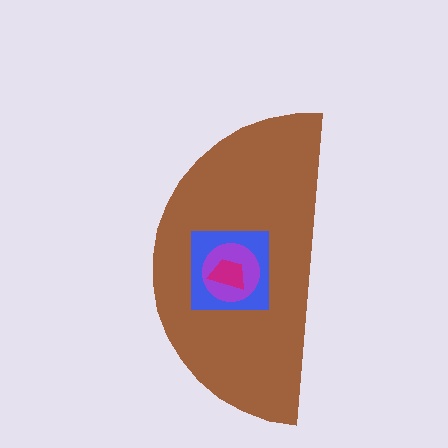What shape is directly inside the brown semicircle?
The blue square.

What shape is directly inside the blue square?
The purple circle.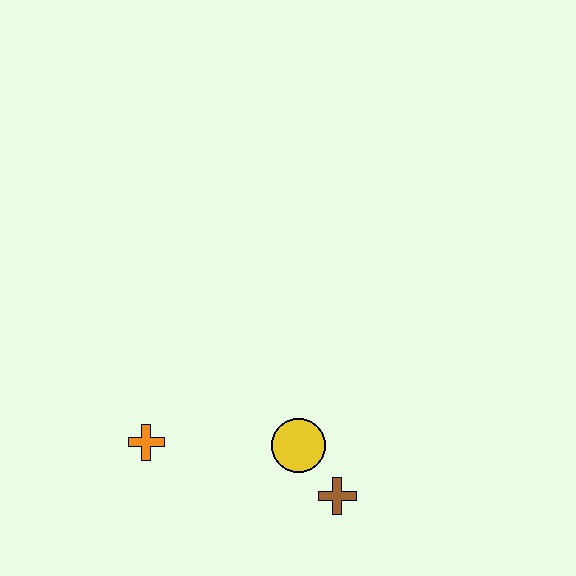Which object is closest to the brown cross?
The yellow circle is closest to the brown cross.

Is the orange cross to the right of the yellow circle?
No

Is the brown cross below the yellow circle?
Yes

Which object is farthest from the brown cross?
The orange cross is farthest from the brown cross.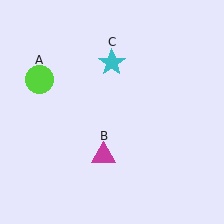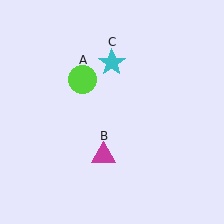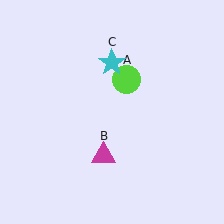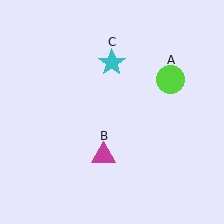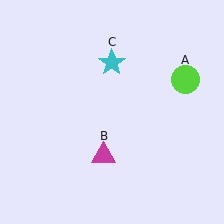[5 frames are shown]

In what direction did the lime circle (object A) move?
The lime circle (object A) moved right.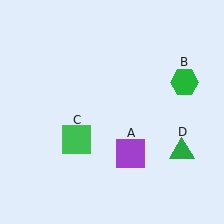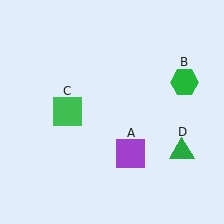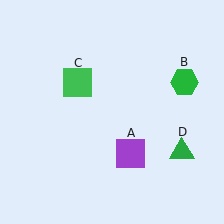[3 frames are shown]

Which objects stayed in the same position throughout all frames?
Purple square (object A) and green hexagon (object B) and green triangle (object D) remained stationary.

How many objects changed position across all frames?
1 object changed position: green square (object C).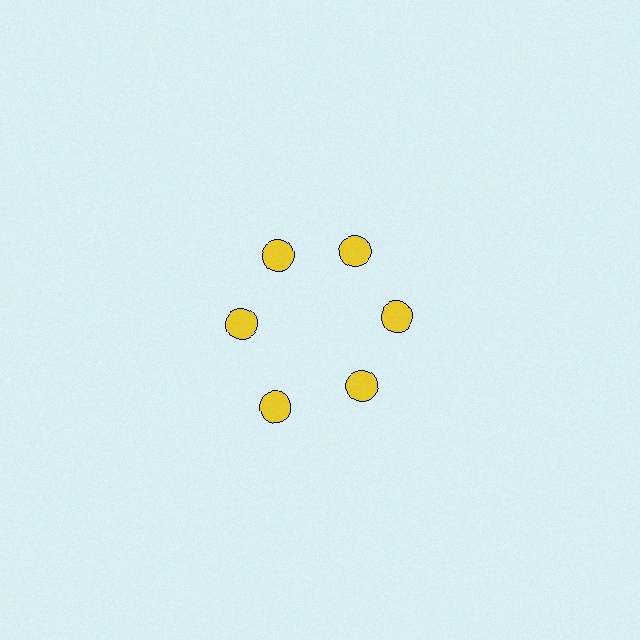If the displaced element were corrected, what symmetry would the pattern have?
It would have 6-fold rotational symmetry — the pattern would map onto itself every 60 degrees.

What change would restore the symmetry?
The symmetry would be restored by moving it inward, back onto the ring so that all 6 circles sit at equal angles and equal distance from the center.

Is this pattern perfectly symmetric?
No. The 6 yellow circles are arranged in a ring, but one element near the 7 o'clock position is pushed outward from the center, breaking the 6-fold rotational symmetry.